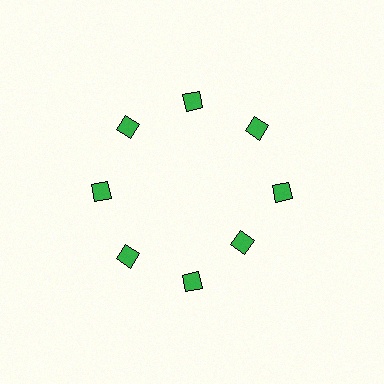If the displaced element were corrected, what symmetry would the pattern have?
It would have 8-fold rotational symmetry — the pattern would map onto itself every 45 degrees.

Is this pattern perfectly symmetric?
No. The 8 green diamonds are arranged in a ring, but one element near the 4 o'clock position is pulled inward toward the center, breaking the 8-fold rotational symmetry.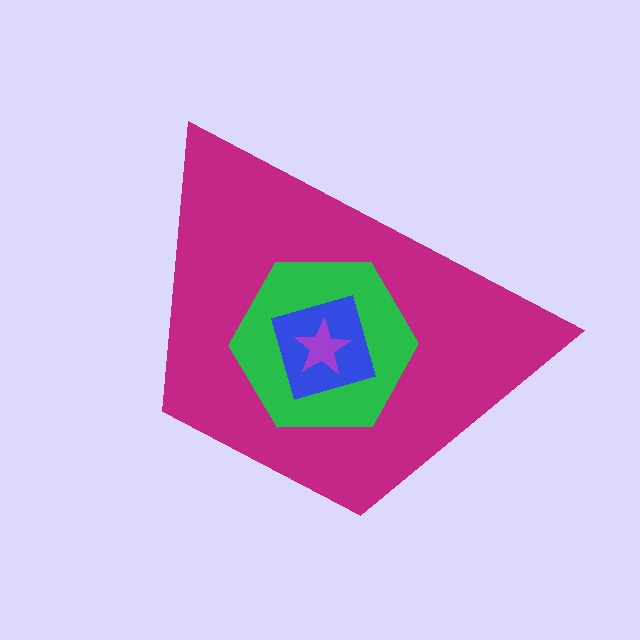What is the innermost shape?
The purple star.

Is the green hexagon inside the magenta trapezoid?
Yes.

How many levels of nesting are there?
4.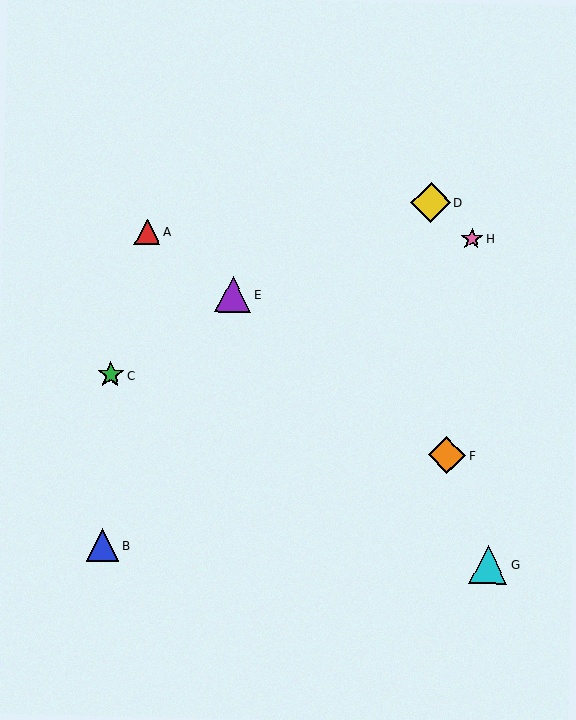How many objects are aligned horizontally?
2 objects (A, H) are aligned horizontally.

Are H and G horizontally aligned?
No, H is at y≈239 and G is at y≈565.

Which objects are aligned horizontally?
Objects A, H are aligned horizontally.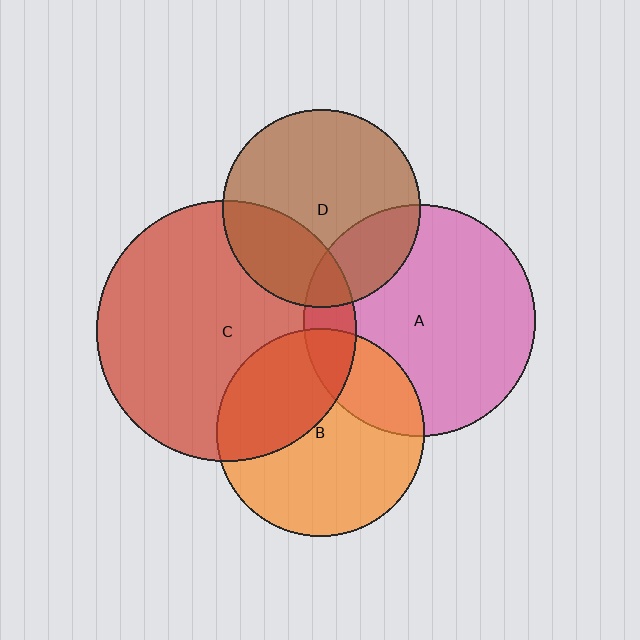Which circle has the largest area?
Circle C (red).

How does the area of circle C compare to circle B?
Approximately 1.6 times.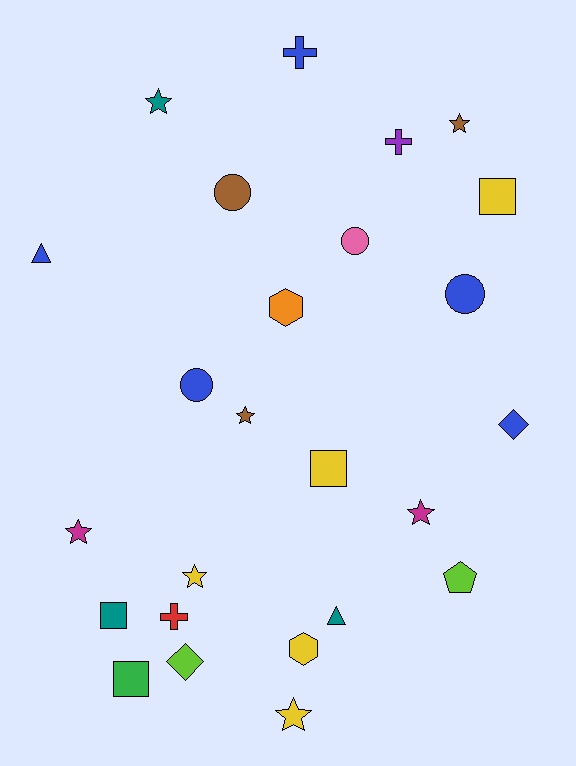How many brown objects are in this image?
There are 3 brown objects.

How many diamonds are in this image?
There are 2 diamonds.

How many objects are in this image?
There are 25 objects.